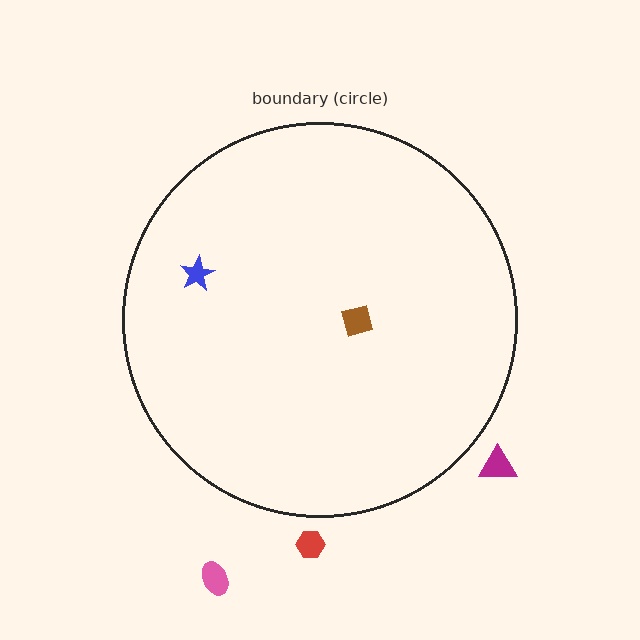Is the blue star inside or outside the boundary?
Inside.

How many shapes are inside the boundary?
2 inside, 3 outside.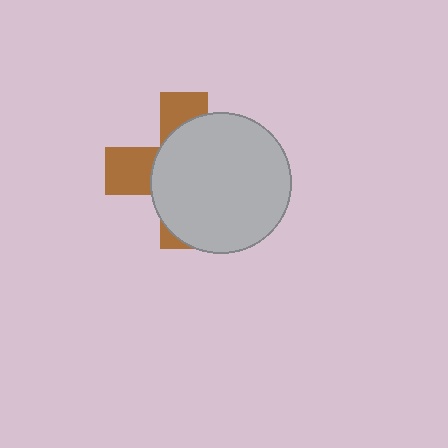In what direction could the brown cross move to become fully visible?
The brown cross could move left. That would shift it out from behind the light gray circle entirely.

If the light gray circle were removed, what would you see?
You would see the complete brown cross.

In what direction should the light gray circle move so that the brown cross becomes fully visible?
The light gray circle should move right. That is the shortest direction to clear the overlap and leave the brown cross fully visible.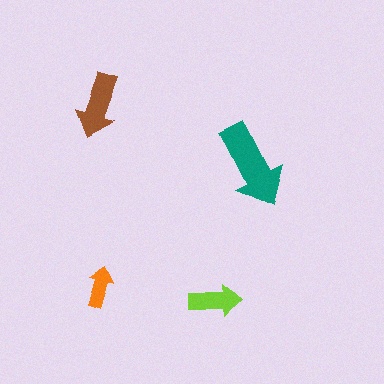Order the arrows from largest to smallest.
the teal one, the brown one, the lime one, the orange one.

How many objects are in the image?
There are 4 objects in the image.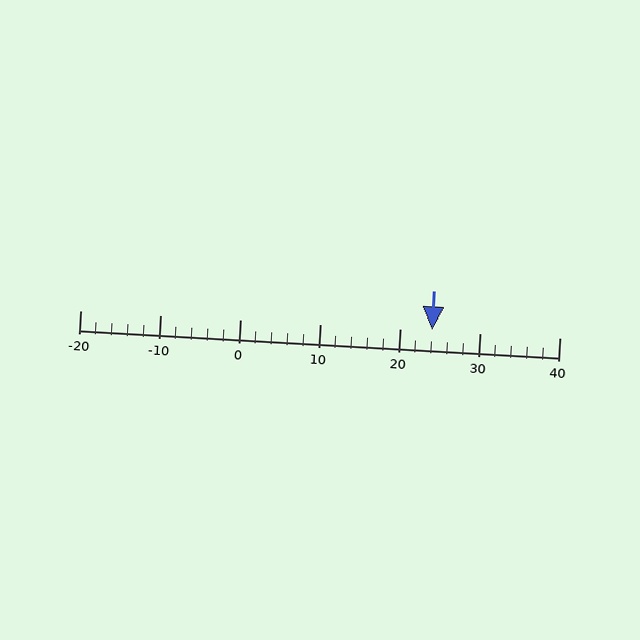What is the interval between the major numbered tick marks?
The major tick marks are spaced 10 units apart.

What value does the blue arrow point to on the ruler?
The blue arrow points to approximately 24.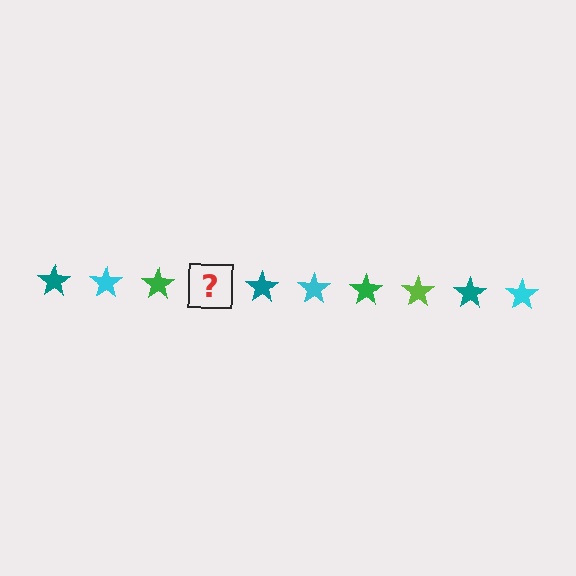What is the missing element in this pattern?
The missing element is a lime star.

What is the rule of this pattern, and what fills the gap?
The rule is that the pattern cycles through teal, cyan, green, lime stars. The gap should be filled with a lime star.